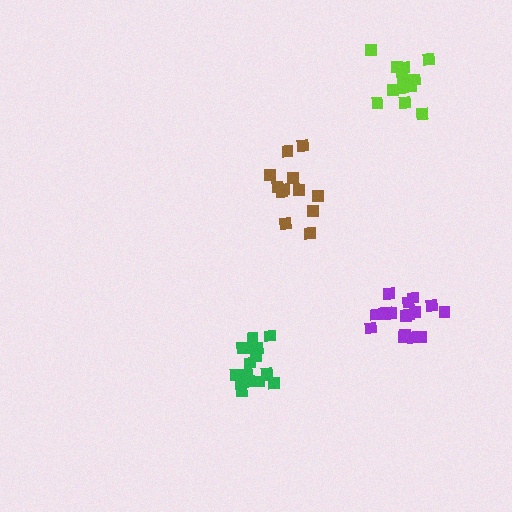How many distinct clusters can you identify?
There are 4 distinct clusters.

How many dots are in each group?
Group 1: 16 dots, Group 2: 12 dots, Group 3: 17 dots, Group 4: 12 dots (57 total).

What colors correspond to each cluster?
The clusters are colored: green, lime, purple, brown.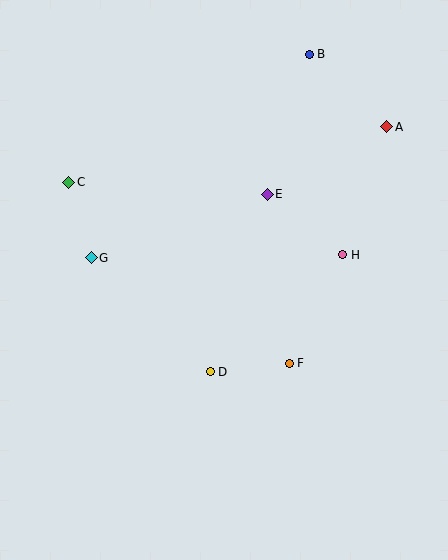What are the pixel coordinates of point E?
Point E is at (267, 194).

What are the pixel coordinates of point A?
Point A is at (387, 127).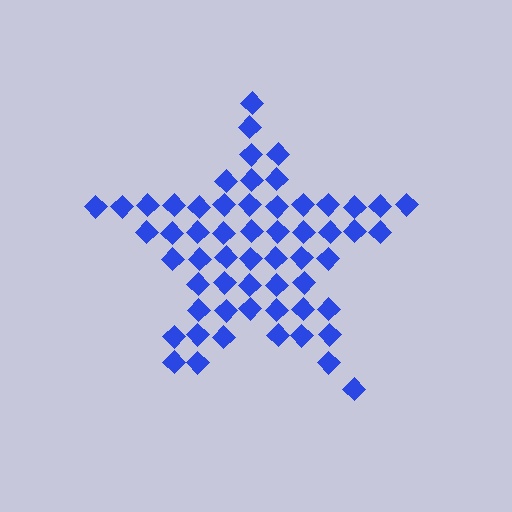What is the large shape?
The large shape is a star.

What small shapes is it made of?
It is made of small diamonds.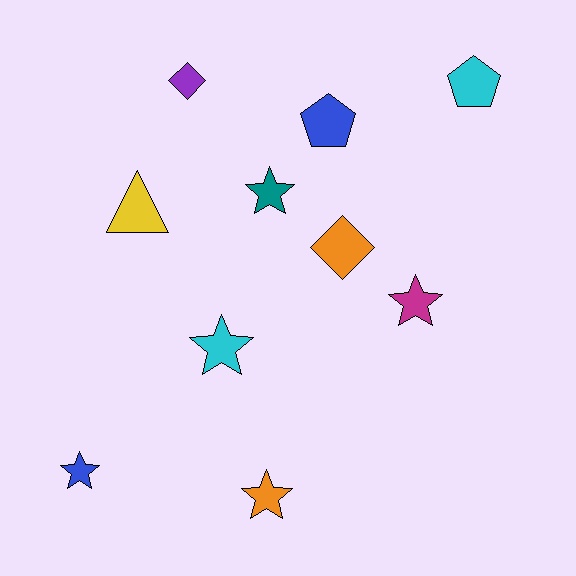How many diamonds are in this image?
There are 2 diamonds.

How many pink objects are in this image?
There are no pink objects.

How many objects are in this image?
There are 10 objects.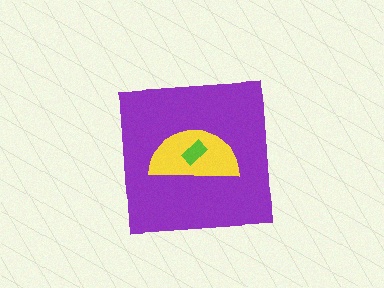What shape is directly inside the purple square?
The yellow semicircle.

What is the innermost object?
The lime rectangle.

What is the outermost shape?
The purple square.